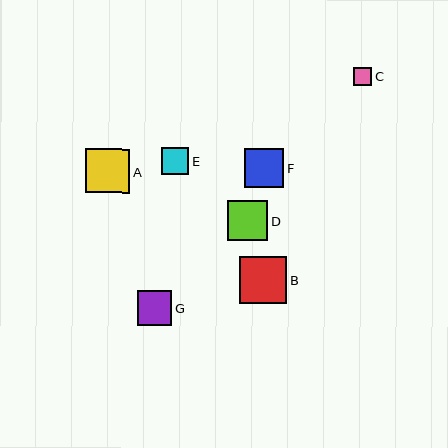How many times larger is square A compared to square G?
Square A is approximately 1.3 times the size of square G.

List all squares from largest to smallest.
From largest to smallest: B, A, D, F, G, E, C.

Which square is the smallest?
Square C is the smallest with a size of approximately 18 pixels.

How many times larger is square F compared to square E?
Square F is approximately 1.4 times the size of square E.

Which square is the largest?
Square B is the largest with a size of approximately 47 pixels.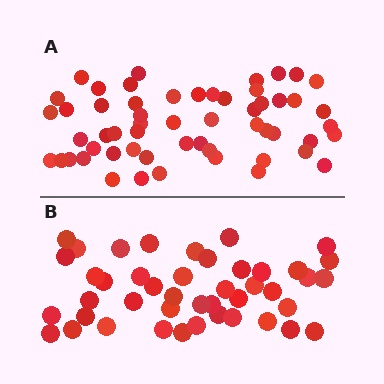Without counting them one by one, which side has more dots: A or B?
Region A (the top region) has more dots.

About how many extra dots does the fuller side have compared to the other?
Region A has roughly 12 or so more dots than region B.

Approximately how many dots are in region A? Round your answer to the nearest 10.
About 60 dots. (The exact count is 56, which rounds to 60.)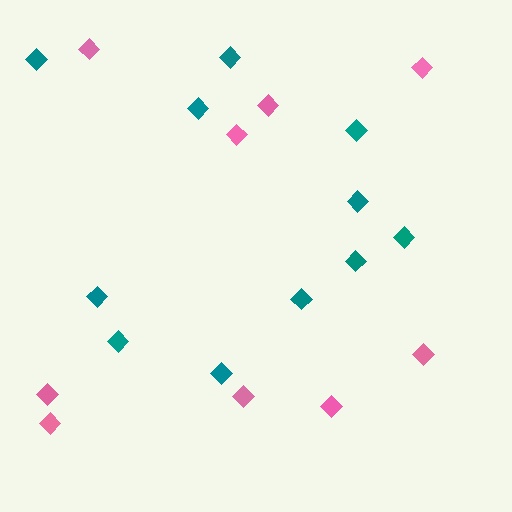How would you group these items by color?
There are 2 groups: one group of teal diamonds (11) and one group of pink diamonds (9).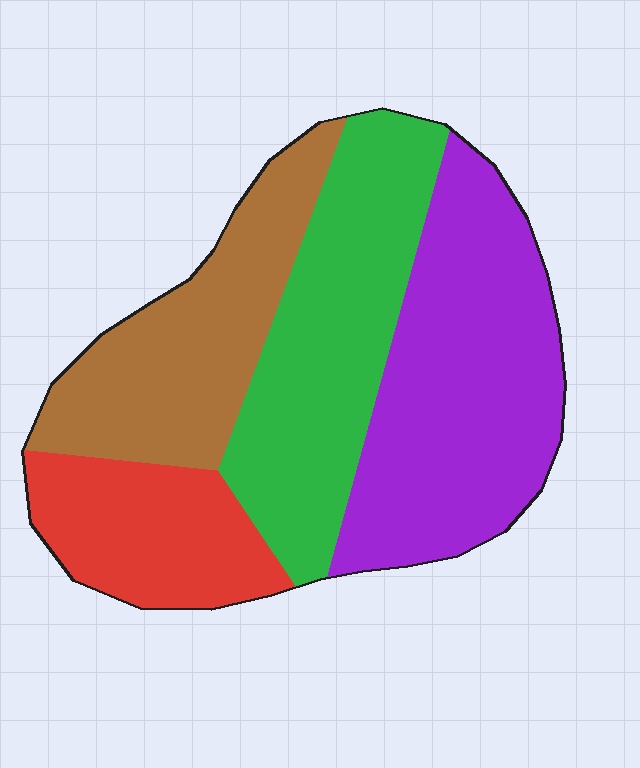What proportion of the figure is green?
Green covers around 30% of the figure.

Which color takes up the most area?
Purple, at roughly 35%.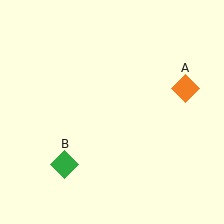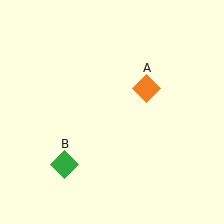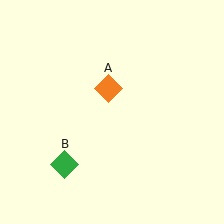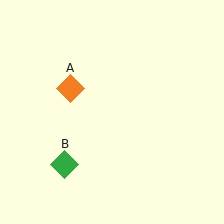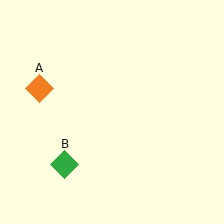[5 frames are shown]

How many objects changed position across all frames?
1 object changed position: orange diamond (object A).